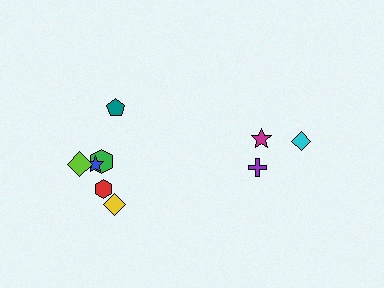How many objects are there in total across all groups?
There are 9 objects.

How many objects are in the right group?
There are 3 objects.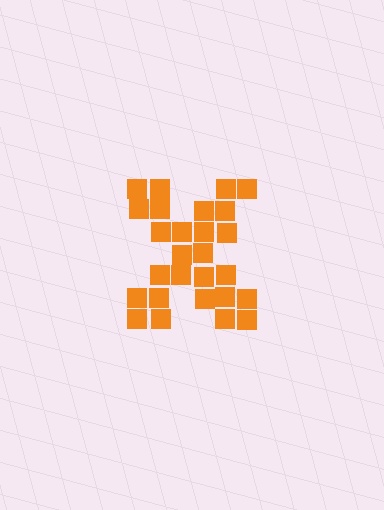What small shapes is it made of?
It is made of small squares.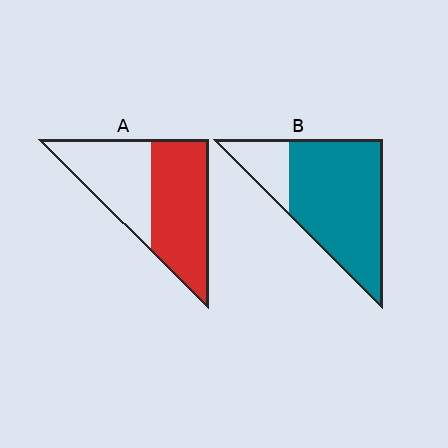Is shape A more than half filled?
Yes.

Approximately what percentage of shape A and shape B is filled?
A is approximately 55% and B is approximately 80%.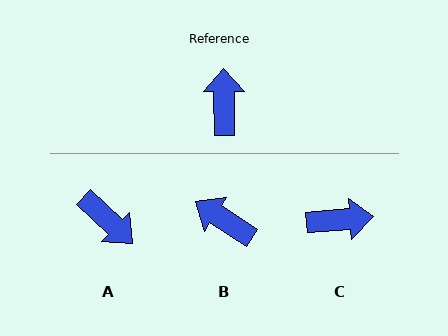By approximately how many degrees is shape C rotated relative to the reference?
Approximately 86 degrees clockwise.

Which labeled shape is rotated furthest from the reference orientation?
A, about 134 degrees away.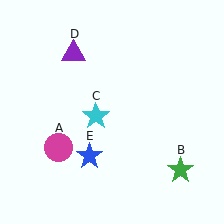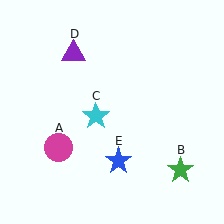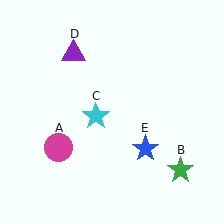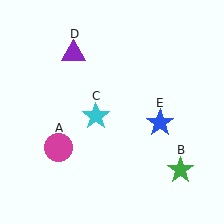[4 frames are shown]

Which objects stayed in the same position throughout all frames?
Magenta circle (object A) and green star (object B) and cyan star (object C) and purple triangle (object D) remained stationary.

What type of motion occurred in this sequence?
The blue star (object E) rotated counterclockwise around the center of the scene.